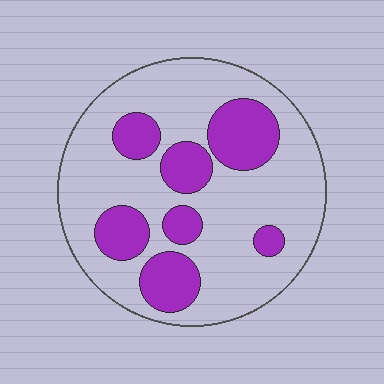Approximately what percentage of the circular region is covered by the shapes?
Approximately 30%.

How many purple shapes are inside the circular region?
7.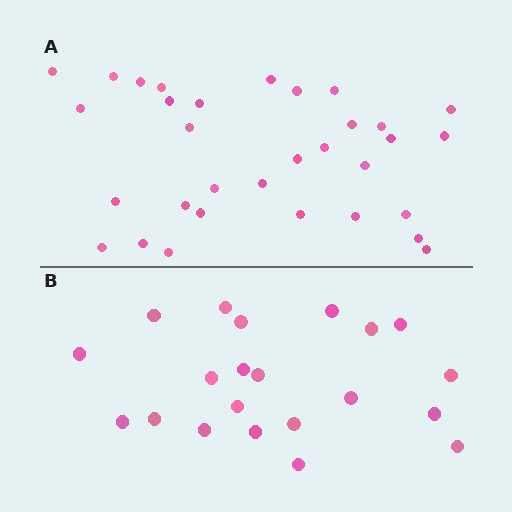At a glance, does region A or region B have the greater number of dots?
Region A (the top region) has more dots.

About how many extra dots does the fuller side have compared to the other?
Region A has roughly 12 or so more dots than region B.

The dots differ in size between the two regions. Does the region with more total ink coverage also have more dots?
No. Region B has more total ink coverage because its dots are larger, but region A actually contains more individual dots. Total area can be misleading — the number of items is what matters here.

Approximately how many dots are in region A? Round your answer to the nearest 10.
About 30 dots. (The exact count is 32, which rounds to 30.)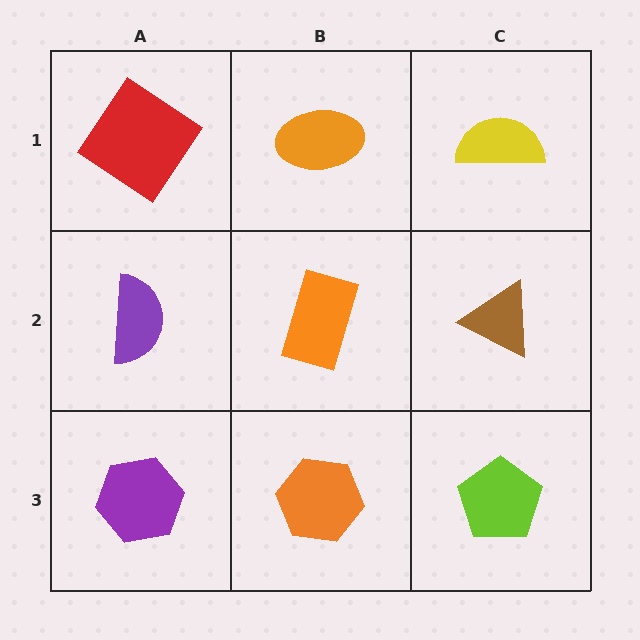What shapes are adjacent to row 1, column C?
A brown triangle (row 2, column C), an orange ellipse (row 1, column B).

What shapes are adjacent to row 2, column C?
A yellow semicircle (row 1, column C), a lime pentagon (row 3, column C), an orange rectangle (row 2, column B).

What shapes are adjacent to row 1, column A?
A purple semicircle (row 2, column A), an orange ellipse (row 1, column B).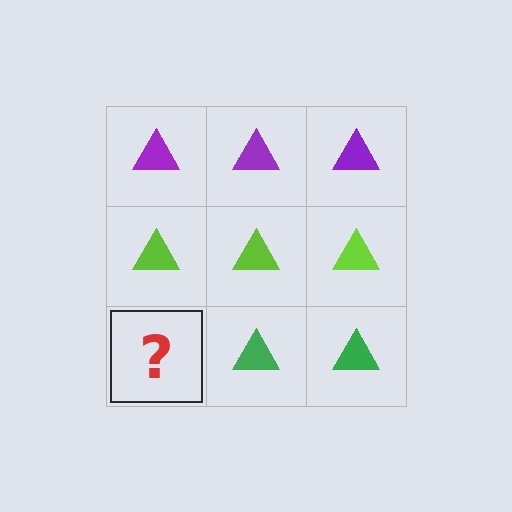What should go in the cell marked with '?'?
The missing cell should contain a green triangle.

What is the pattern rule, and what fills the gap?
The rule is that each row has a consistent color. The gap should be filled with a green triangle.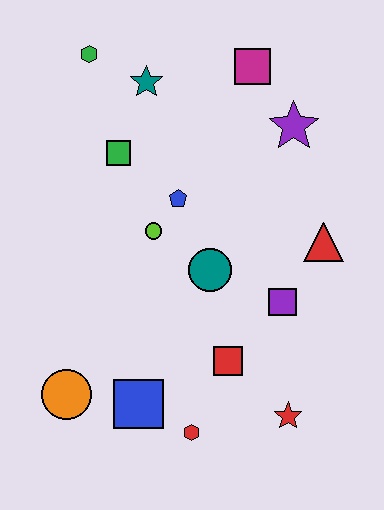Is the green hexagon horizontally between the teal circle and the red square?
No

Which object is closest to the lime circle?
The blue pentagon is closest to the lime circle.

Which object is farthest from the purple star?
The orange circle is farthest from the purple star.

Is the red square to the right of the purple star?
No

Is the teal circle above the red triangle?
No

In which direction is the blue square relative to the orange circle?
The blue square is to the right of the orange circle.